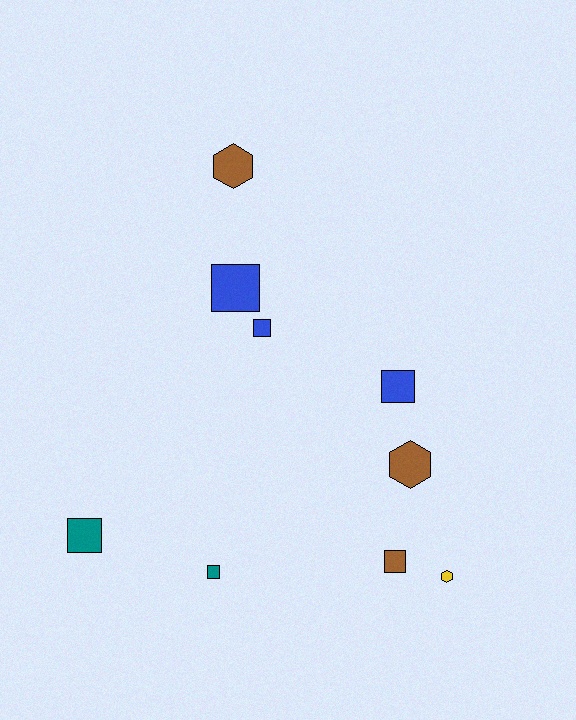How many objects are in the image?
There are 9 objects.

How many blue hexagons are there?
There are no blue hexagons.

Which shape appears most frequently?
Square, with 6 objects.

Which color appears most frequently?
Blue, with 3 objects.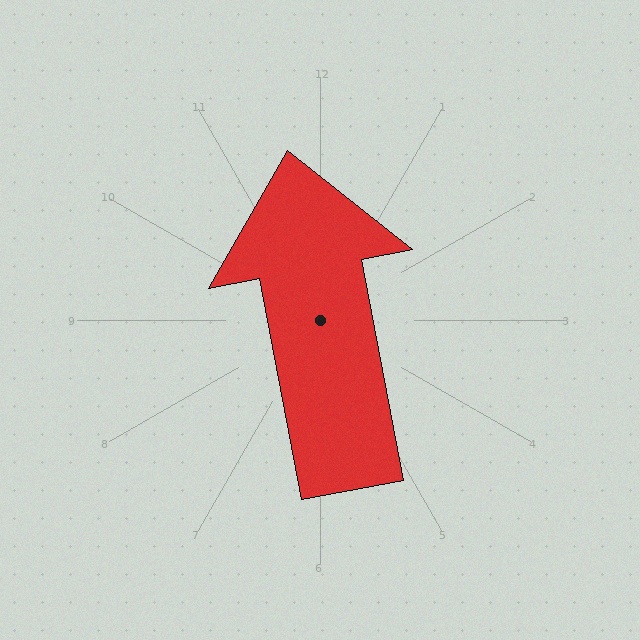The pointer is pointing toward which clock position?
Roughly 12 o'clock.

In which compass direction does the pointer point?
North.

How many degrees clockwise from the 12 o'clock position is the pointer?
Approximately 349 degrees.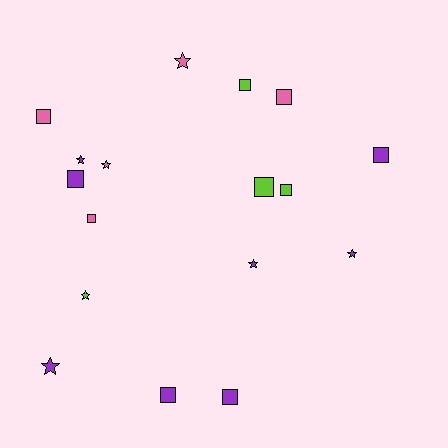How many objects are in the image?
There are 17 objects.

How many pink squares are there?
There are 3 pink squares.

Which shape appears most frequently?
Square, with 10 objects.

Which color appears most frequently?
Purple, with 8 objects.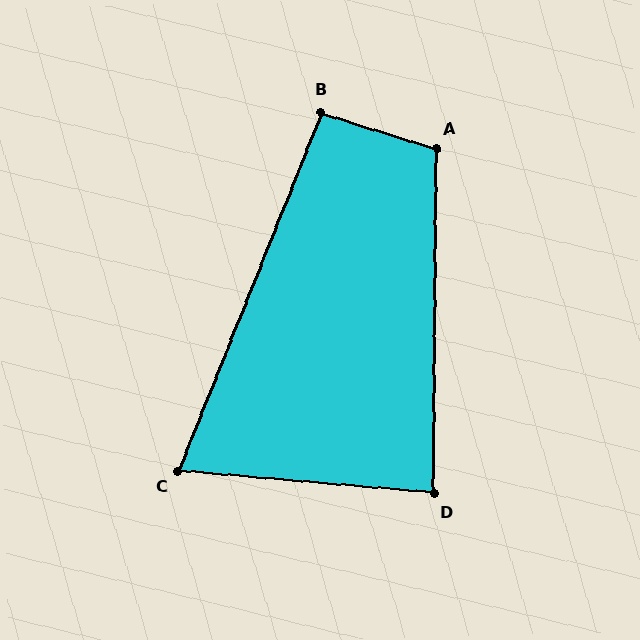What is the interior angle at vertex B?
Approximately 95 degrees (approximately right).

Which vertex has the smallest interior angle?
C, at approximately 73 degrees.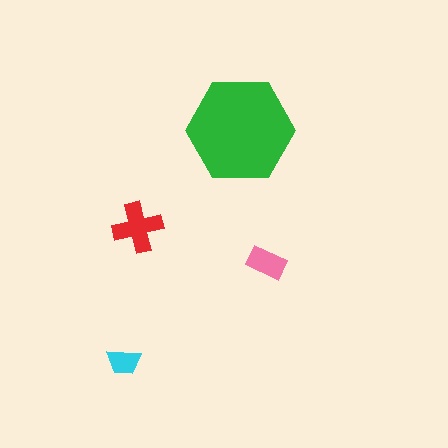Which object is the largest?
The green hexagon.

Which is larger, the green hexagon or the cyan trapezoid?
The green hexagon.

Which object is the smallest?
The cyan trapezoid.